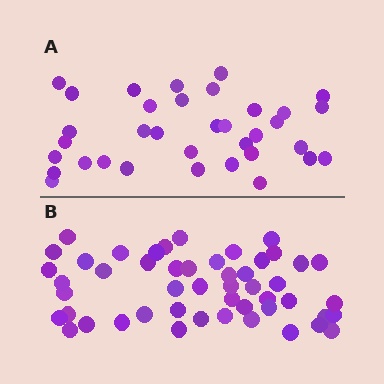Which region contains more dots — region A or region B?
Region B (the bottom region) has more dots.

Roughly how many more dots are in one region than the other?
Region B has approximately 15 more dots than region A.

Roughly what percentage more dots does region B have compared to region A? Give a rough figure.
About 45% more.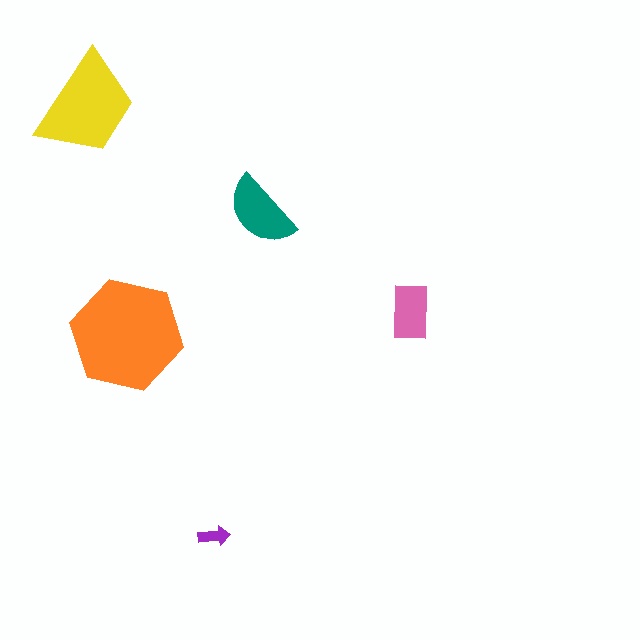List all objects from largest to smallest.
The orange hexagon, the yellow trapezoid, the teal semicircle, the pink rectangle, the purple arrow.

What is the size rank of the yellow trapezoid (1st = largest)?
2nd.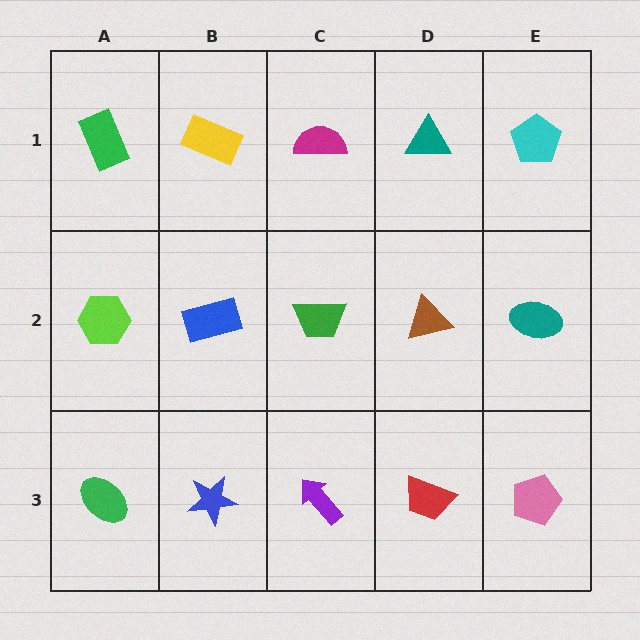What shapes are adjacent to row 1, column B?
A blue rectangle (row 2, column B), a green rectangle (row 1, column A), a magenta semicircle (row 1, column C).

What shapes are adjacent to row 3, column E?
A teal ellipse (row 2, column E), a red trapezoid (row 3, column D).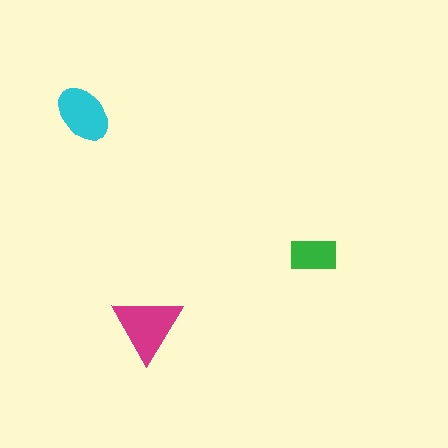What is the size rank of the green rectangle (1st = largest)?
3rd.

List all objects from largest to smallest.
The magenta triangle, the cyan ellipse, the green rectangle.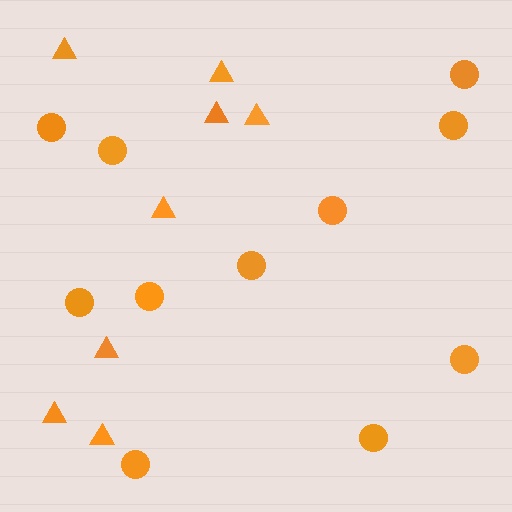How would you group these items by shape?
There are 2 groups: one group of triangles (8) and one group of circles (11).